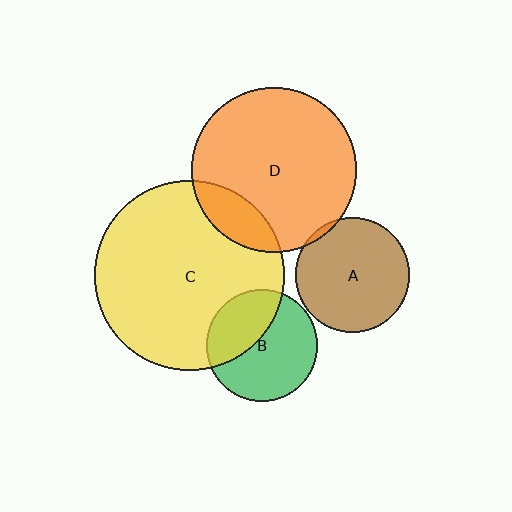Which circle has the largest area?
Circle C (yellow).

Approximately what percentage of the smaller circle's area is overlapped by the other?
Approximately 40%.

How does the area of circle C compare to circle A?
Approximately 2.8 times.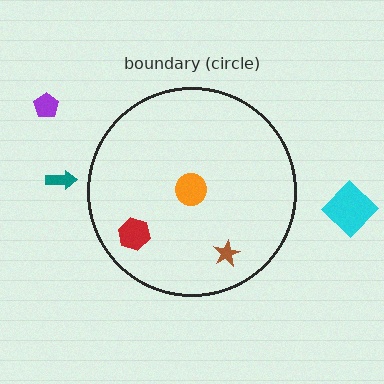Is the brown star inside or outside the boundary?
Inside.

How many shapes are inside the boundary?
3 inside, 3 outside.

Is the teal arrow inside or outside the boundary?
Outside.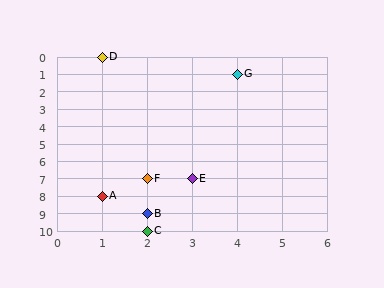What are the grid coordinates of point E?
Point E is at grid coordinates (3, 7).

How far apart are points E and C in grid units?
Points E and C are 1 column and 3 rows apart (about 3.2 grid units diagonally).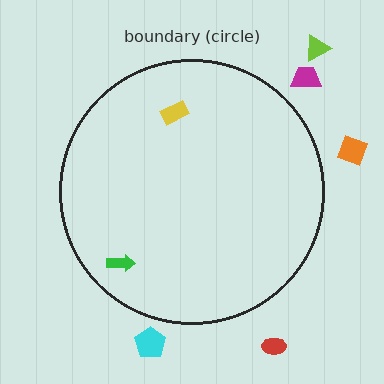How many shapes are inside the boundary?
2 inside, 5 outside.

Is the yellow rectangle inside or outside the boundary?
Inside.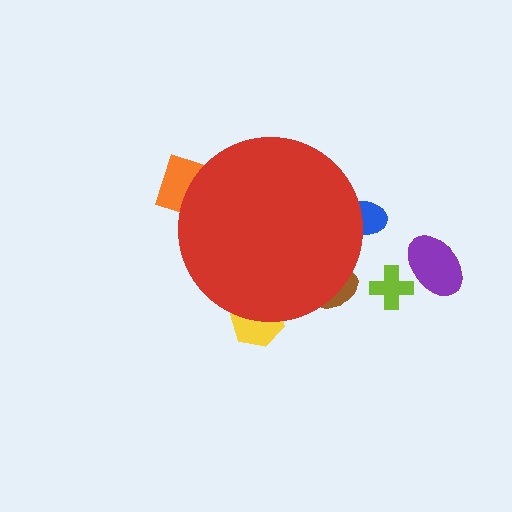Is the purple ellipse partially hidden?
No, the purple ellipse is fully visible.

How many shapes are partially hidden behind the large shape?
4 shapes are partially hidden.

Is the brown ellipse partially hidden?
Yes, the brown ellipse is partially hidden behind the red circle.